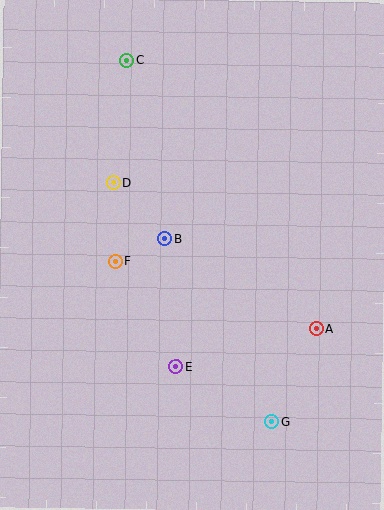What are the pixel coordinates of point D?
Point D is at (113, 183).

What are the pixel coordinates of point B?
Point B is at (165, 238).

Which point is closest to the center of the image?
Point B at (165, 238) is closest to the center.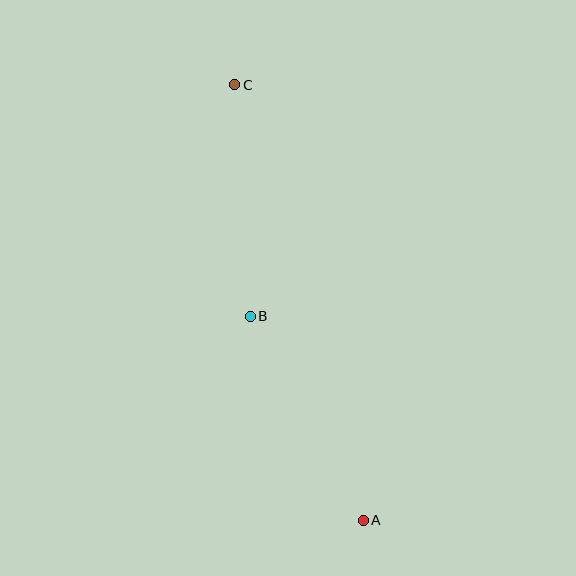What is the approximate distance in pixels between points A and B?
The distance between A and B is approximately 234 pixels.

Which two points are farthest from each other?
Points A and C are farthest from each other.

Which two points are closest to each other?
Points B and C are closest to each other.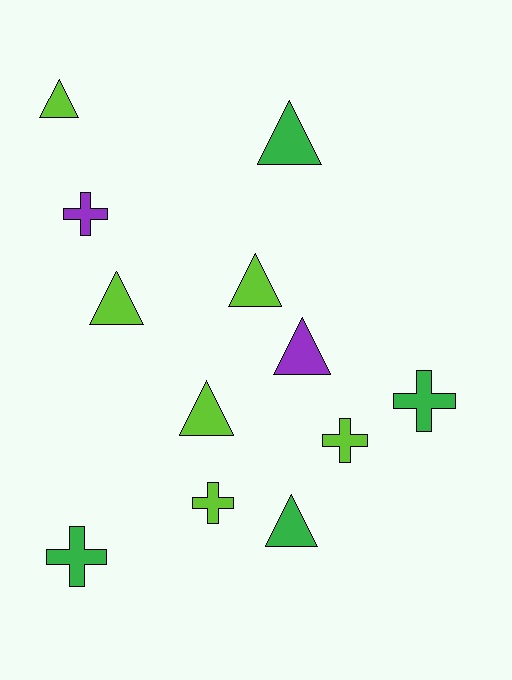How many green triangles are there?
There are 2 green triangles.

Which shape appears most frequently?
Triangle, with 7 objects.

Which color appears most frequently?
Lime, with 6 objects.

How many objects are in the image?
There are 12 objects.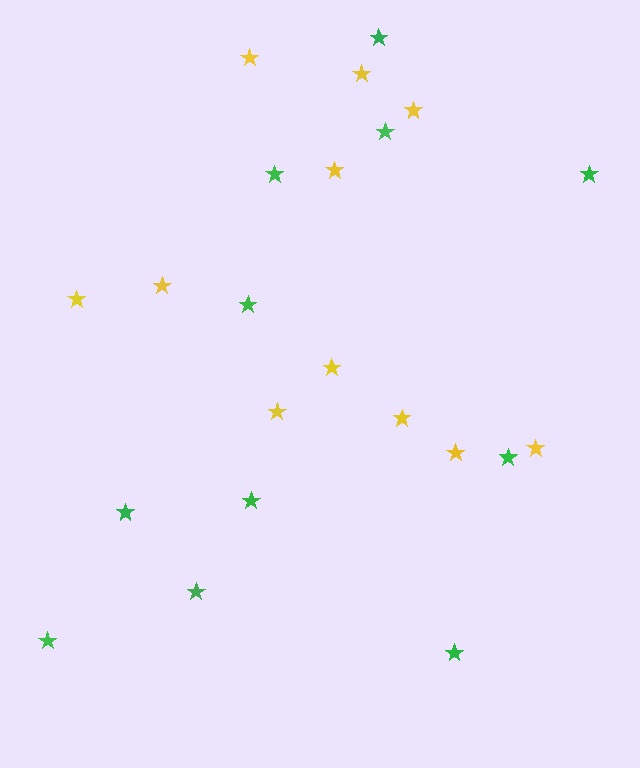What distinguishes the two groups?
There are 2 groups: one group of yellow stars (11) and one group of green stars (11).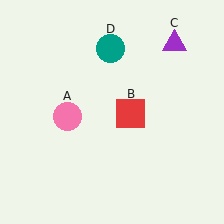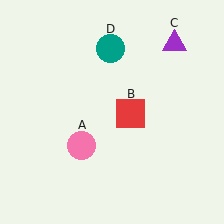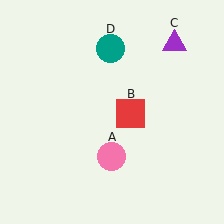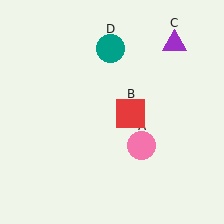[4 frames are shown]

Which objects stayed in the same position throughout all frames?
Red square (object B) and purple triangle (object C) and teal circle (object D) remained stationary.